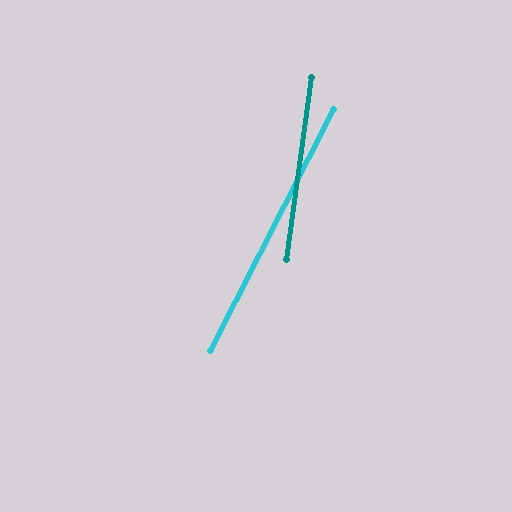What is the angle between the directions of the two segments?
Approximately 19 degrees.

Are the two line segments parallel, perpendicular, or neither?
Neither parallel nor perpendicular — they differ by about 19°.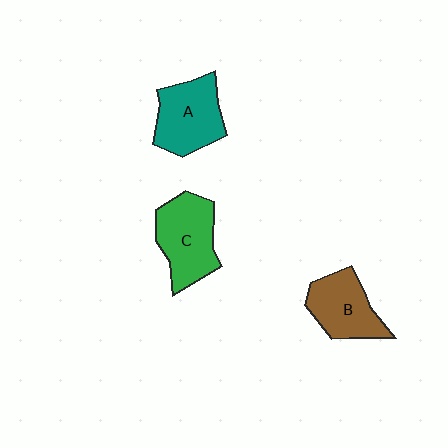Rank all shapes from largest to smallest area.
From largest to smallest: C (green), A (teal), B (brown).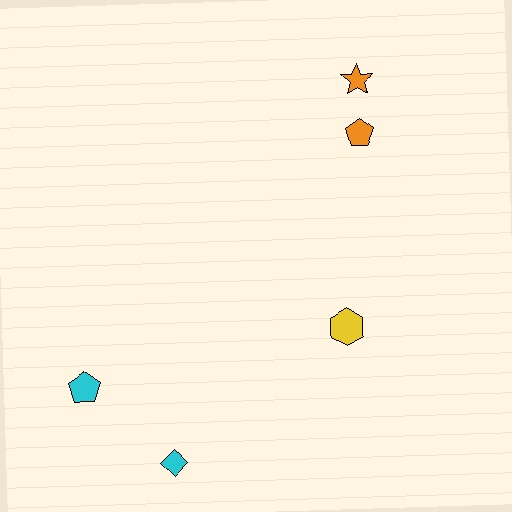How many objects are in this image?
There are 5 objects.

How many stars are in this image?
There is 1 star.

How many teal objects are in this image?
There are no teal objects.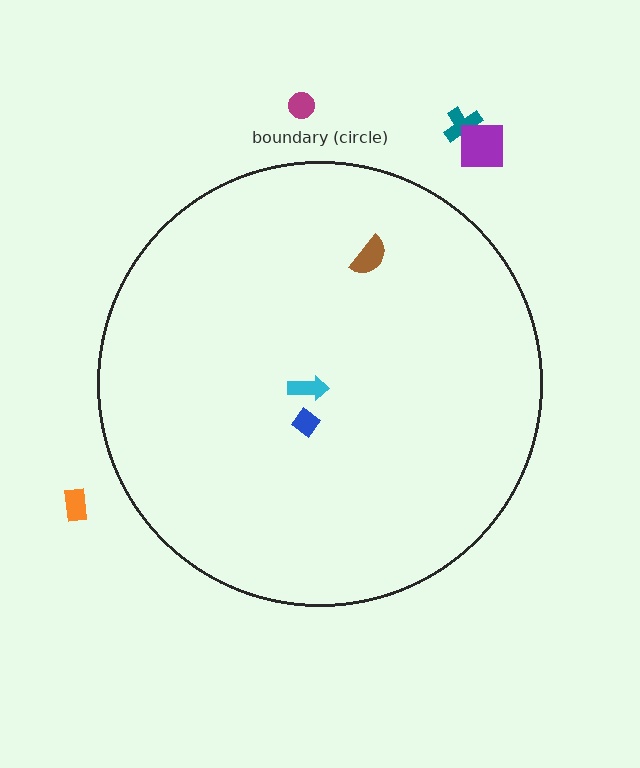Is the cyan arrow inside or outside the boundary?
Inside.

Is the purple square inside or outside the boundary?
Outside.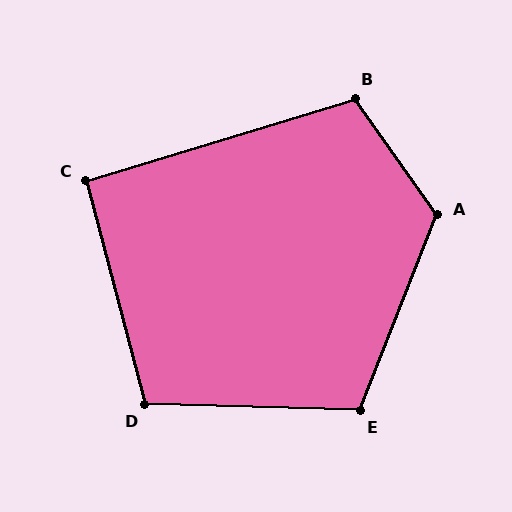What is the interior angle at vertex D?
Approximately 106 degrees (obtuse).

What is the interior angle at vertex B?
Approximately 108 degrees (obtuse).